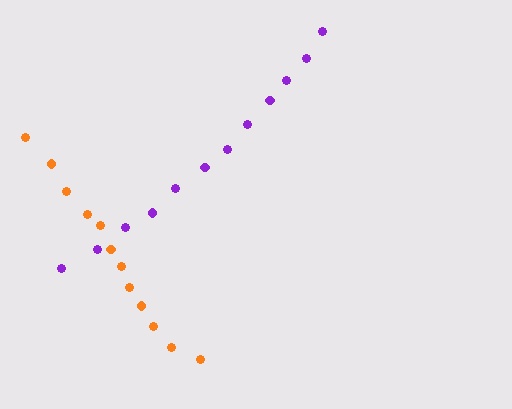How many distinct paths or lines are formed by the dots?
There are 2 distinct paths.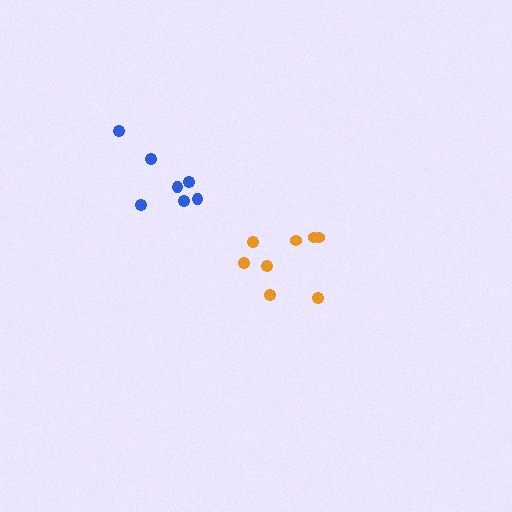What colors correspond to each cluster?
The clusters are colored: orange, blue.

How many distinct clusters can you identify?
There are 2 distinct clusters.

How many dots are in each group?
Group 1: 8 dots, Group 2: 7 dots (15 total).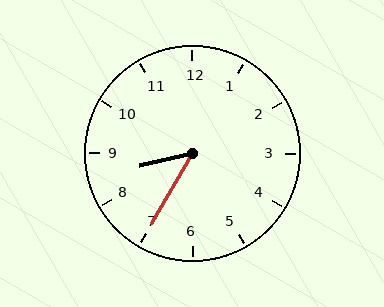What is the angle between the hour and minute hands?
Approximately 48 degrees.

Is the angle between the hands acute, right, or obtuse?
It is acute.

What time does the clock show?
8:35.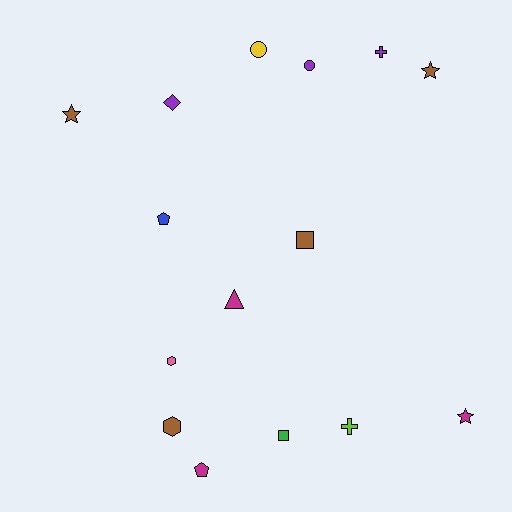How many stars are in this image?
There are 3 stars.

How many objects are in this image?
There are 15 objects.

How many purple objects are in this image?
There are 3 purple objects.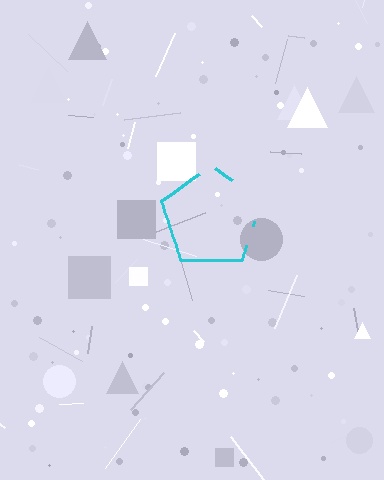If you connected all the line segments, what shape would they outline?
They would outline a pentagon.